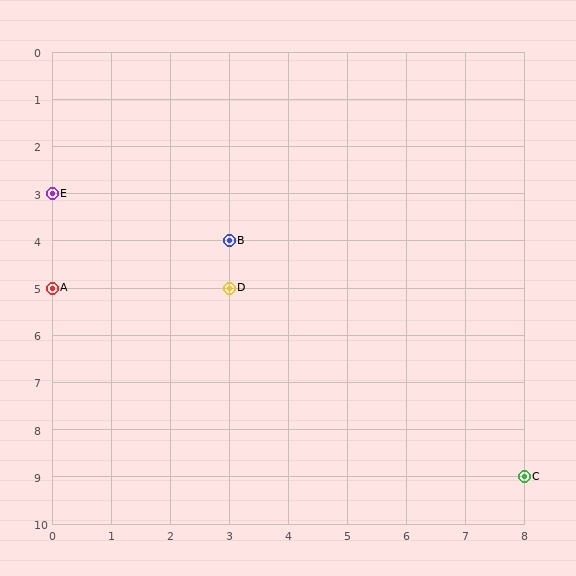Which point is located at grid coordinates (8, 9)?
Point C is at (8, 9).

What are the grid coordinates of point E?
Point E is at grid coordinates (0, 3).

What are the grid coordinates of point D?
Point D is at grid coordinates (3, 5).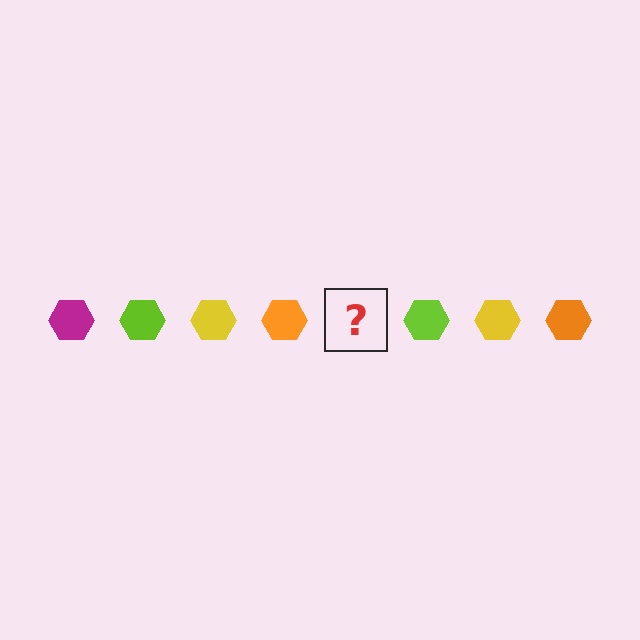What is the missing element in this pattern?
The missing element is a magenta hexagon.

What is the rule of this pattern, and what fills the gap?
The rule is that the pattern cycles through magenta, lime, yellow, orange hexagons. The gap should be filled with a magenta hexagon.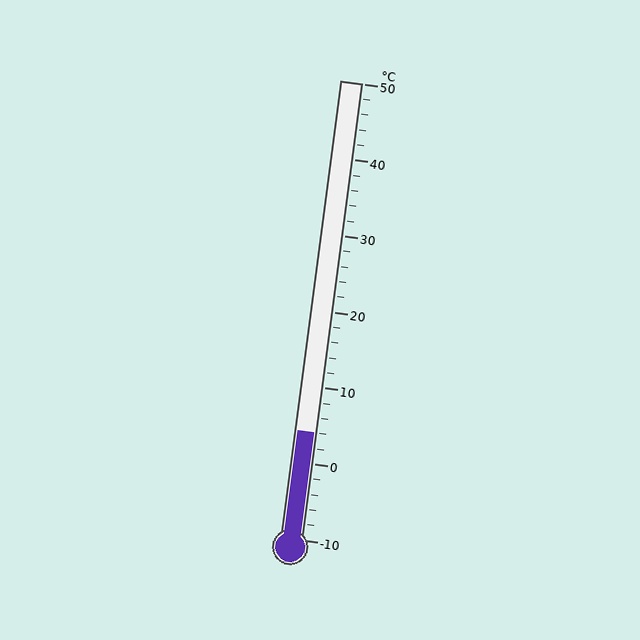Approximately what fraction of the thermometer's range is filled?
The thermometer is filled to approximately 25% of its range.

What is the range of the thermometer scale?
The thermometer scale ranges from -10°C to 50°C.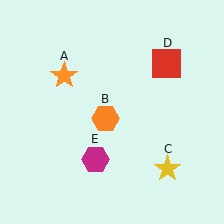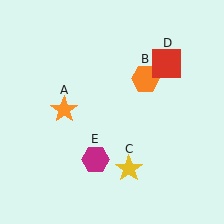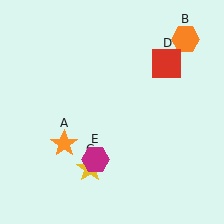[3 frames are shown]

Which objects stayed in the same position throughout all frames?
Red square (object D) and magenta hexagon (object E) remained stationary.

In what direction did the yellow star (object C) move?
The yellow star (object C) moved left.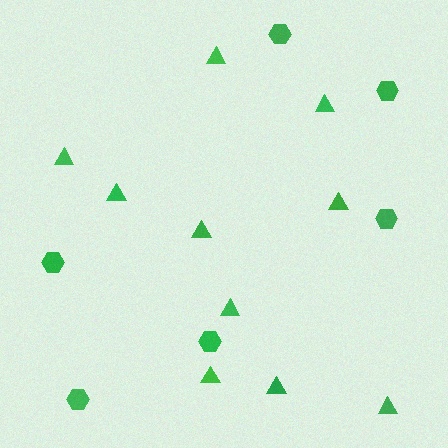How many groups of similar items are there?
There are 2 groups: one group of triangles (10) and one group of hexagons (6).